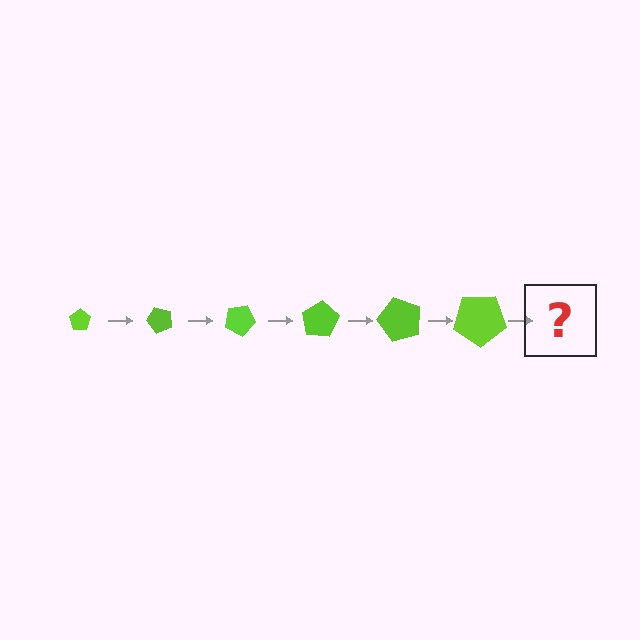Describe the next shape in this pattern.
It should be a pentagon, larger than the previous one and rotated 300 degrees from the start.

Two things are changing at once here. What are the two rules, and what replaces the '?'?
The two rules are that the pentagon grows larger each step and it rotates 50 degrees each step. The '?' should be a pentagon, larger than the previous one and rotated 300 degrees from the start.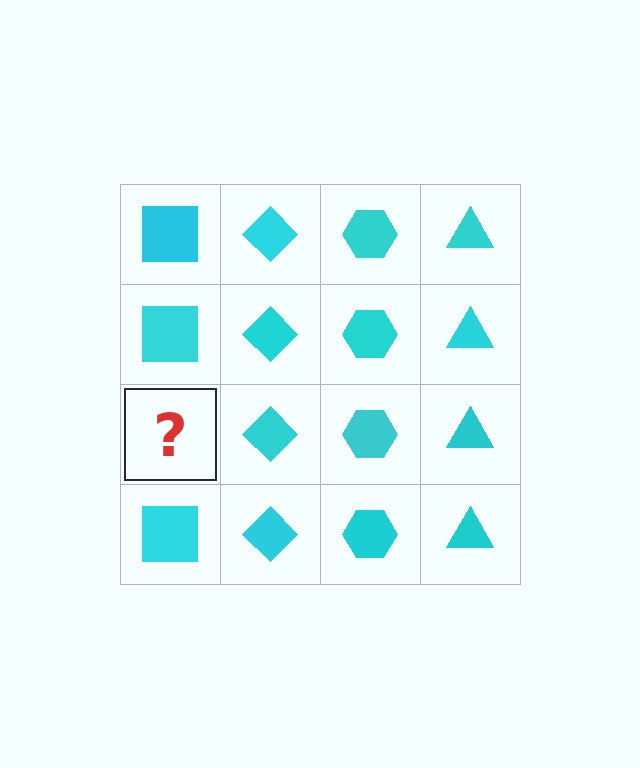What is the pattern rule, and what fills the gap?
The rule is that each column has a consistent shape. The gap should be filled with a cyan square.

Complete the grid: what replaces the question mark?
The question mark should be replaced with a cyan square.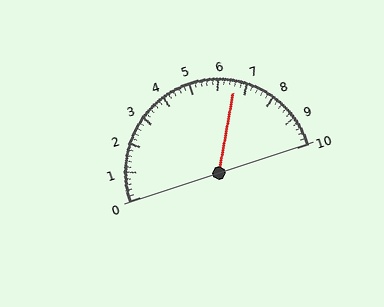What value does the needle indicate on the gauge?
The needle indicates approximately 6.6.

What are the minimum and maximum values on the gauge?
The gauge ranges from 0 to 10.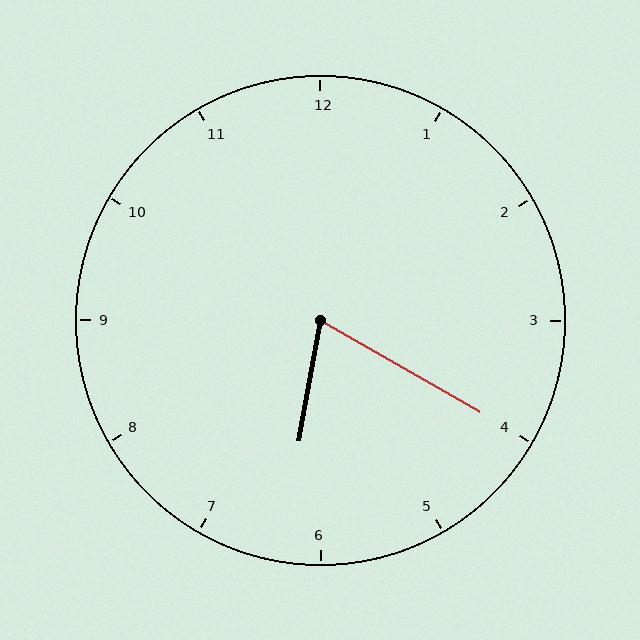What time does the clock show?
6:20.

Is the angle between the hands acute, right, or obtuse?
It is acute.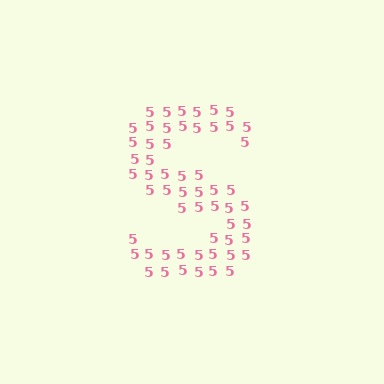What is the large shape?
The large shape is the letter S.